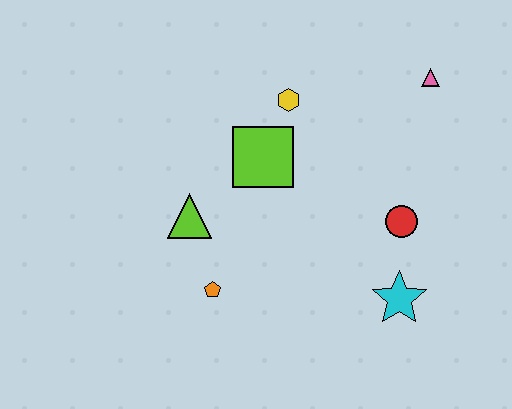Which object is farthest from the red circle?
The lime triangle is farthest from the red circle.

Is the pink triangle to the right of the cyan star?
Yes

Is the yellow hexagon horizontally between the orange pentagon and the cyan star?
Yes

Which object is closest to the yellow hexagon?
The lime square is closest to the yellow hexagon.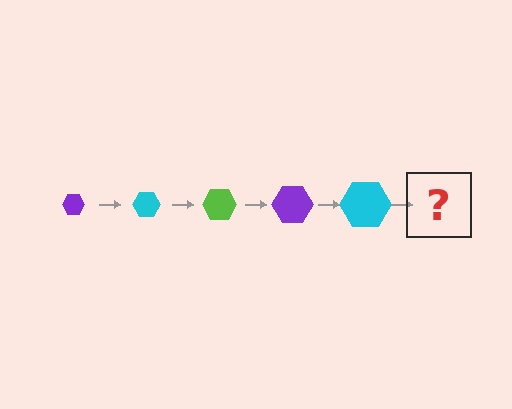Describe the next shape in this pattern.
It should be a lime hexagon, larger than the previous one.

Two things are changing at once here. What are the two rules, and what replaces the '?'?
The two rules are that the hexagon grows larger each step and the color cycles through purple, cyan, and lime. The '?' should be a lime hexagon, larger than the previous one.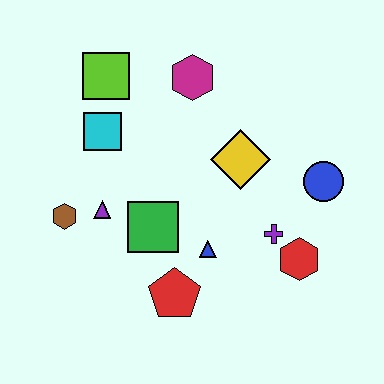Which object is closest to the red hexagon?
The purple cross is closest to the red hexagon.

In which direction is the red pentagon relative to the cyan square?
The red pentagon is below the cyan square.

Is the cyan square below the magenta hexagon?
Yes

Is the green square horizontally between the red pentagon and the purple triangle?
Yes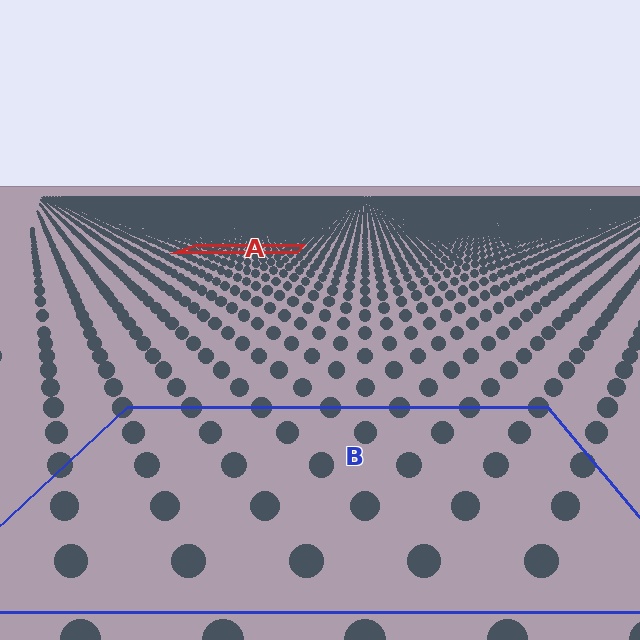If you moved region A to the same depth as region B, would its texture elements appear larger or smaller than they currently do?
They would appear larger. At a closer depth, the same texture elements are projected at a bigger on-screen size.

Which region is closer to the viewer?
Region B is closer. The texture elements there are larger and more spread out.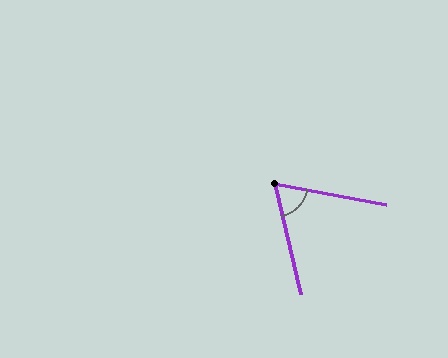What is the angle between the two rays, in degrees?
Approximately 66 degrees.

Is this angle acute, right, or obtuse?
It is acute.